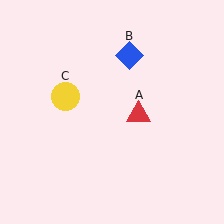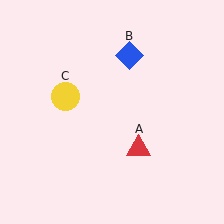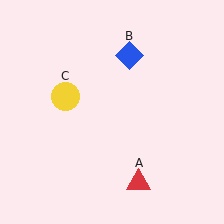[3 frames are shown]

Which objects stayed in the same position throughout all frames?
Blue diamond (object B) and yellow circle (object C) remained stationary.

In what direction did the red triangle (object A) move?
The red triangle (object A) moved down.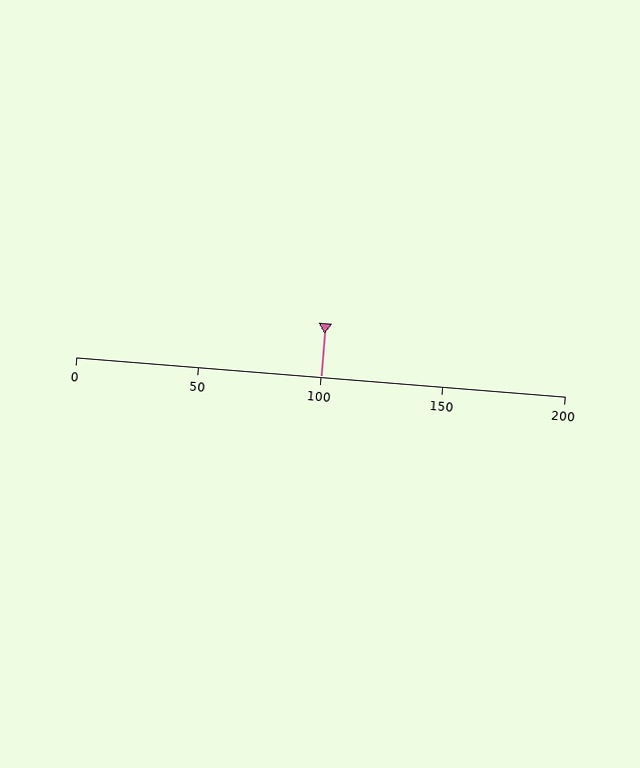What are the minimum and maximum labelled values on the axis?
The axis runs from 0 to 200.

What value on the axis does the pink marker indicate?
The marker indicates approximately 100.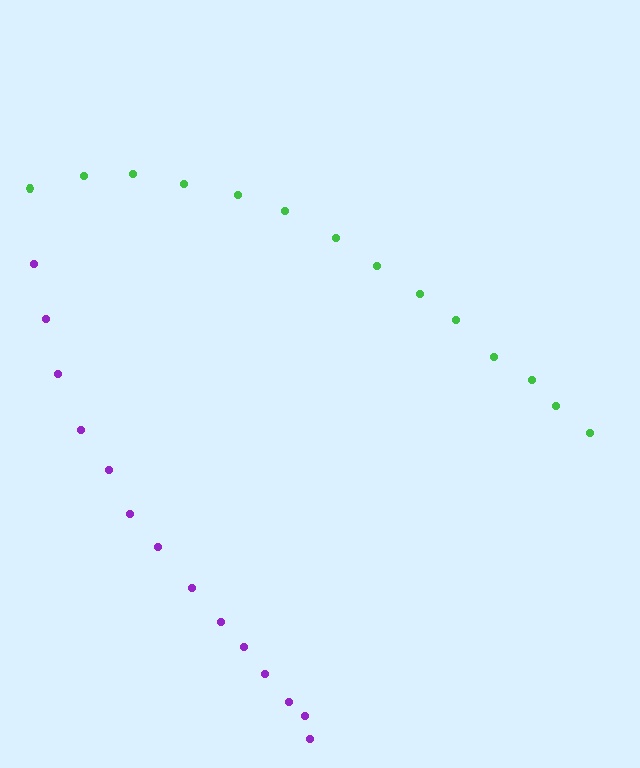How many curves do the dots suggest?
There are 2 distinct paths.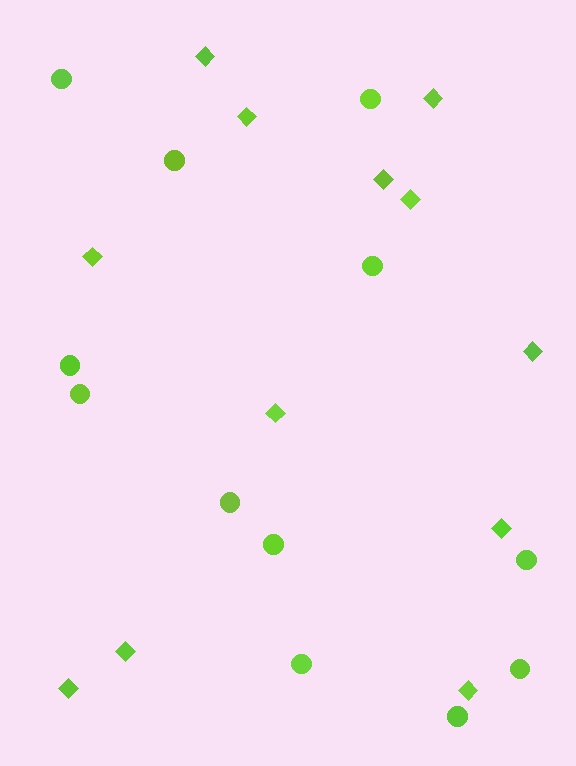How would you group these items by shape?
There are 2 groups: one group of circles (12) and one group of diamonds (12).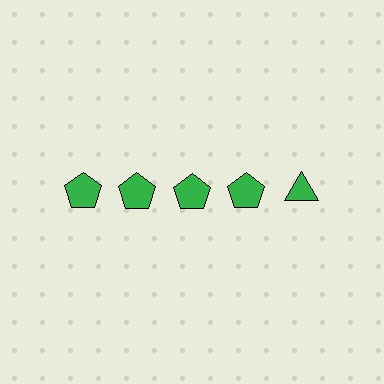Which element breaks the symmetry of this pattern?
The green triangle in the top row, rightmost column breaks the symmetry. All other shapes are green pentagons.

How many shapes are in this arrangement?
There are 5 shapes arranged in a grid pattern.